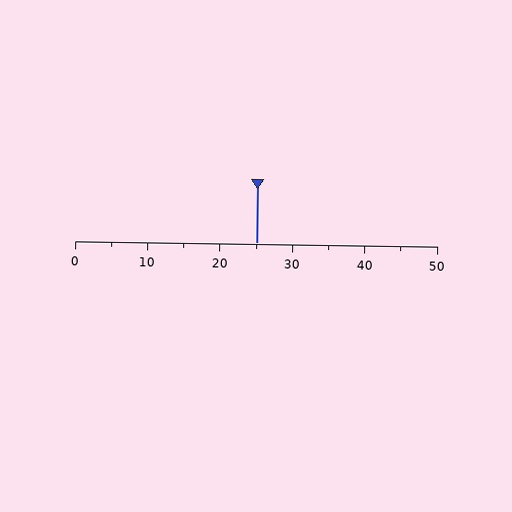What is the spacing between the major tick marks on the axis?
The major ticks are spaced 10 apart.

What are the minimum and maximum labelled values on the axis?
The axis runs from 0 to 50.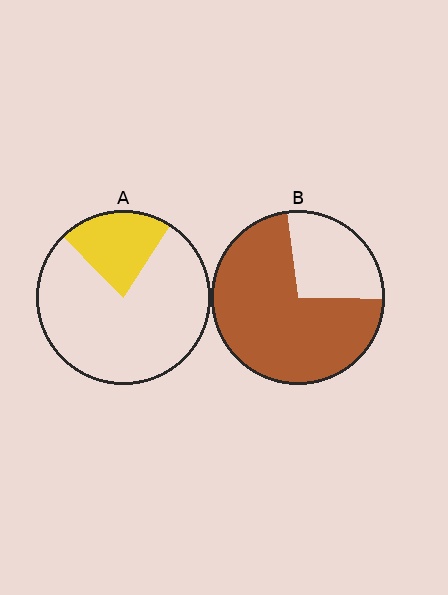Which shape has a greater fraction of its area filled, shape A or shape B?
Shape B.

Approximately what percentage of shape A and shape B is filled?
A is approximately 20% and B is approximately 75%.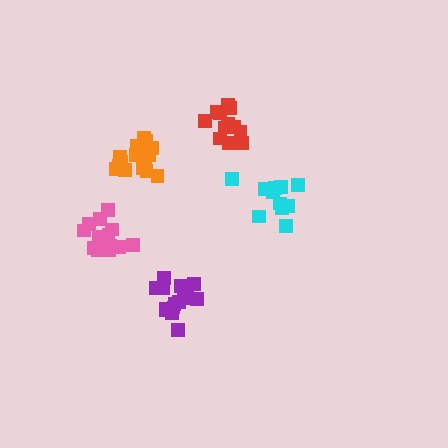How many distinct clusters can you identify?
There are 5 distinct clusters.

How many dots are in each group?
Group 1: 13 dots, Group 2: 12 dots, Group 3: 12 dots, Group 4: 17 dots, Group 5: 15 dots (69 total).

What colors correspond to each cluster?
The clusters are colored: pink, red, cyan, orange, purple.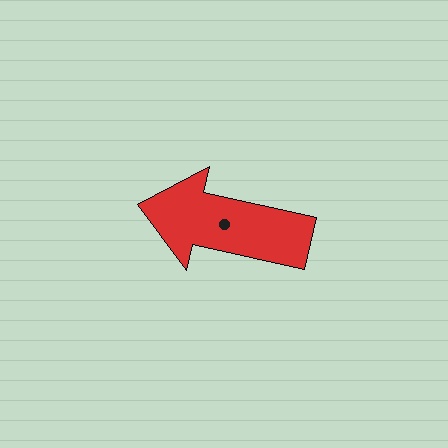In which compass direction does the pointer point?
West.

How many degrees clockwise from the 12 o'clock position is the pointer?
Approximately 283 degrees.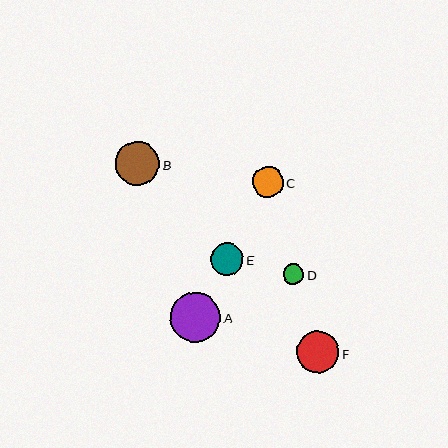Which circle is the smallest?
Circle D is the smallest with a size of approximately 20 pixels.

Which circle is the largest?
Circle A is the largest with a size of approximately 51 pixels.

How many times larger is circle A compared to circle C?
Circle A is approximately 1.6 times the size of circle C.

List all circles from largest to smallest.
From largest to smallest: A, B, F, E, C, D.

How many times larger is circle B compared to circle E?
Circle B is approximately 1.4 times the size of circle E.